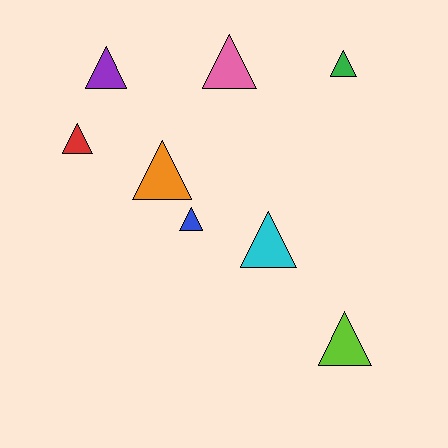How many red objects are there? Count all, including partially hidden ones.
There is 1 red object.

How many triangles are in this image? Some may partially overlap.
There are 8 triangles.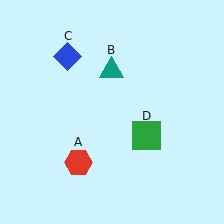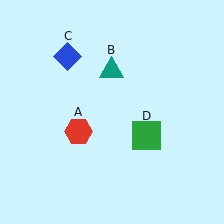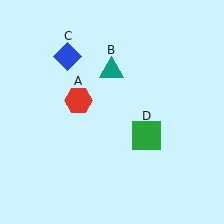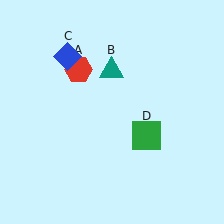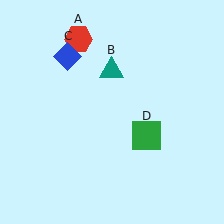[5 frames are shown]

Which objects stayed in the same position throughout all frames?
Teal triangle (object B) and blue diamond (object C) and green square (object D) remained stationary.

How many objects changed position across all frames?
1 object changed position: red hexagon (object A).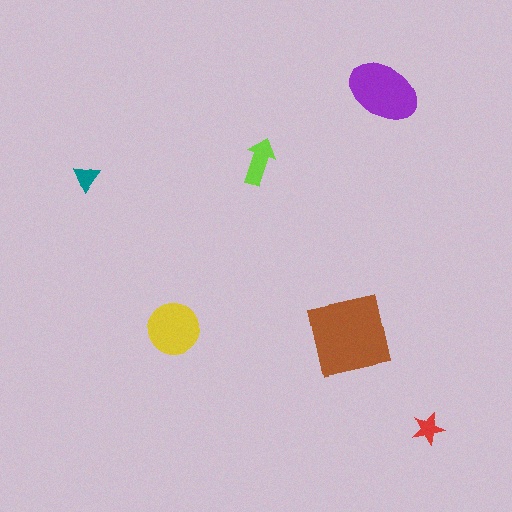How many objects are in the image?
There are 6 objects in the image.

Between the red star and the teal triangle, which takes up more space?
The red star.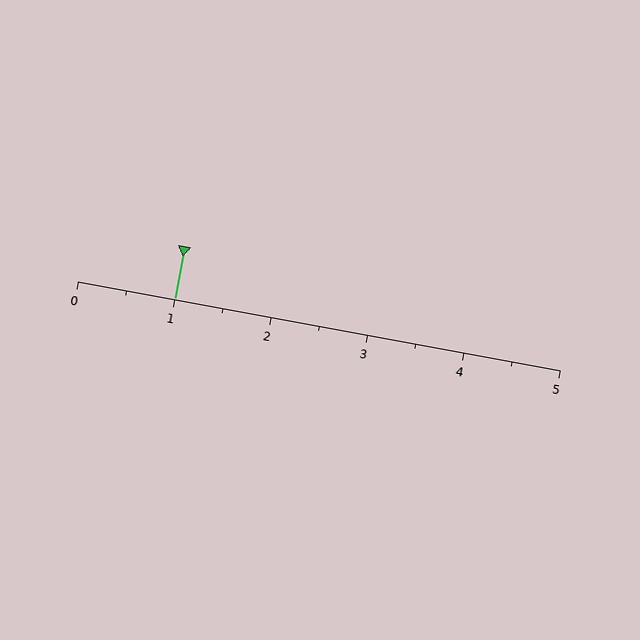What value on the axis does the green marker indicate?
The marker indicates approximately 1.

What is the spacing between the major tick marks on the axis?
The major ticks are spaced 1 apart.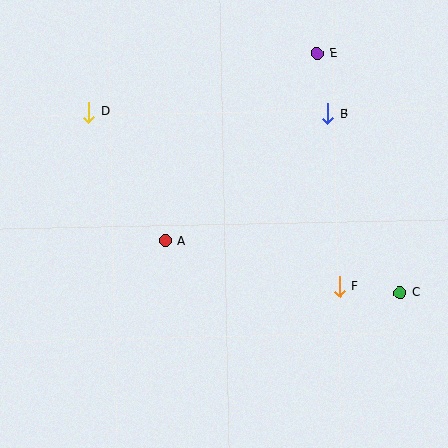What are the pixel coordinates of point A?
Point A is at (166, 241).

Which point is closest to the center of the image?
Point A at (166, 241) is closest to the center.